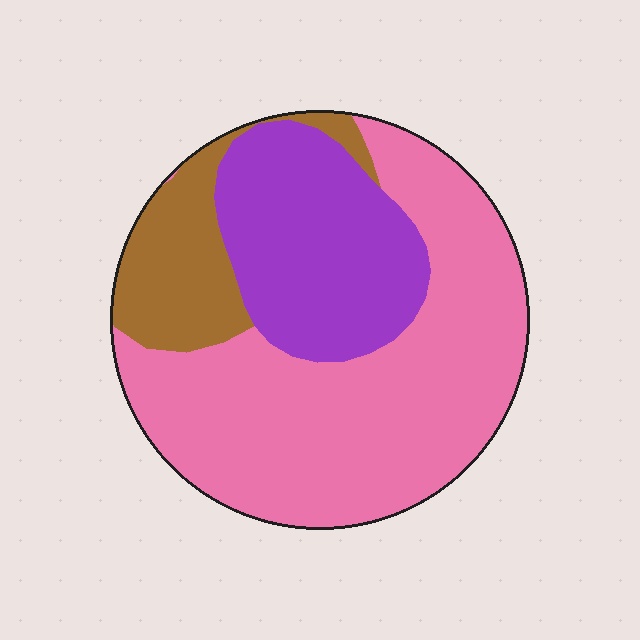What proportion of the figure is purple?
Purple takes up between a quarter and a half of the figure.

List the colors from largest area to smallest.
From largest to smallest: pink, purple, brown.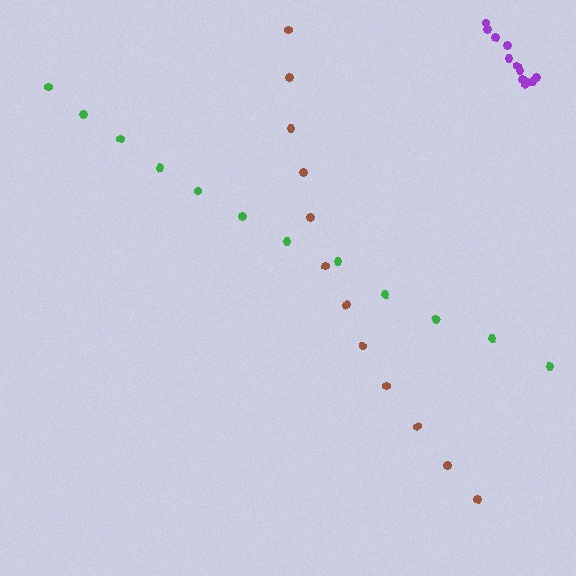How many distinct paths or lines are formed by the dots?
There are 3 distinct paths.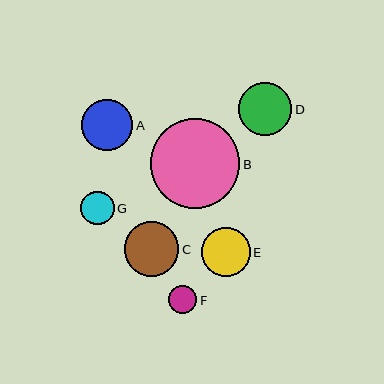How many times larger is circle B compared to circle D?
Circle B is approximately 1.7 times the size of circle D.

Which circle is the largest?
Circle B is the largest with a size of approximately 90 pixels.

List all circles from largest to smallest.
From largest to smallest: B, C, D, A, E, G, F.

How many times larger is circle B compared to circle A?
Circle B is approximately 1.8 times the size of circle A.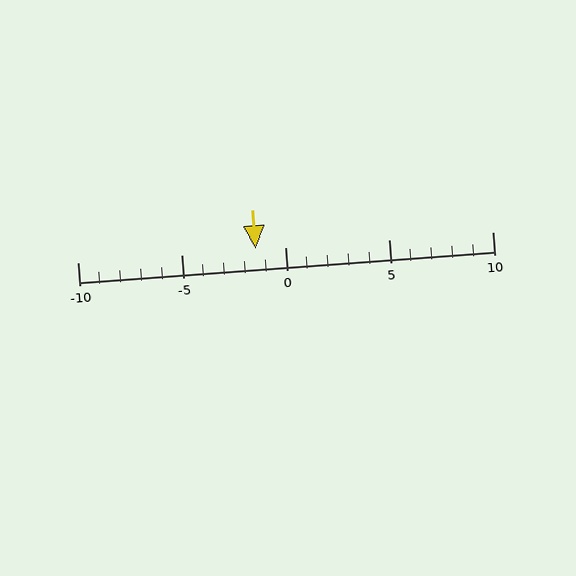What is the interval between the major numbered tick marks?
The major tick marks are spaced 5 units apart.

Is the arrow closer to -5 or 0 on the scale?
The arrow is closer to 0.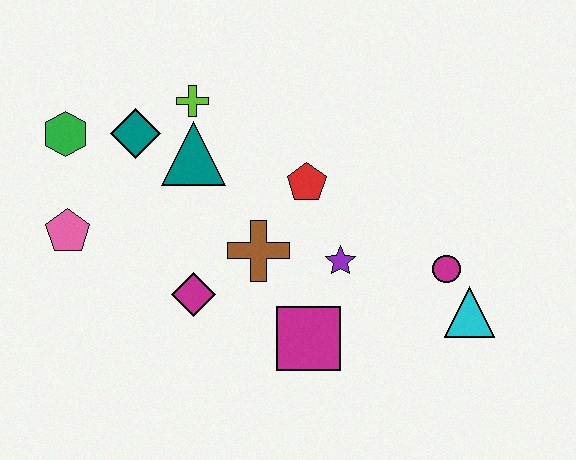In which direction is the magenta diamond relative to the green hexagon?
The magenta diamond is below the green hexagon.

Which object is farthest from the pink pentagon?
The cyan triangle is farthest from the pink pentagon.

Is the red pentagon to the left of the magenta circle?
Yes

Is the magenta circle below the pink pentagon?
Yes